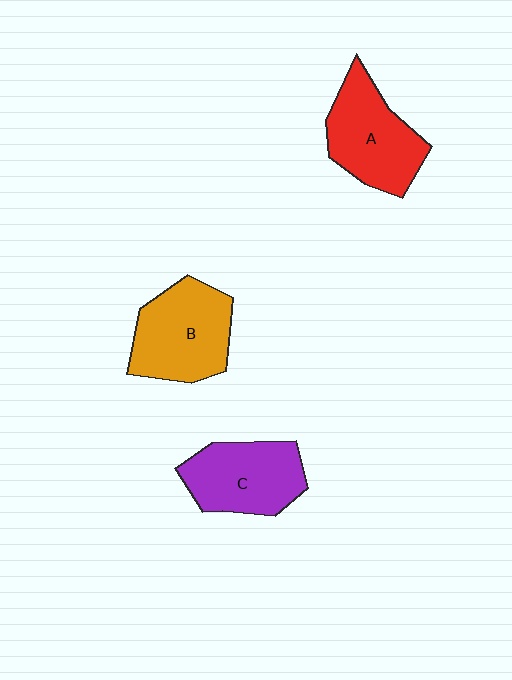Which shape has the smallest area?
Shape C (purple).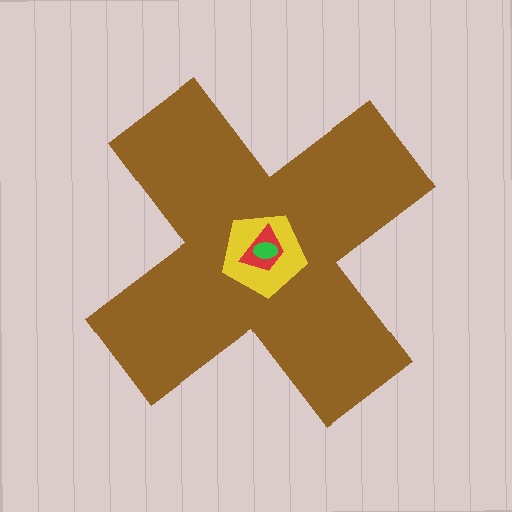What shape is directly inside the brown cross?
The yellow pentagon.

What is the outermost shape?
The brown cross.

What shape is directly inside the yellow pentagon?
The red trapezoid.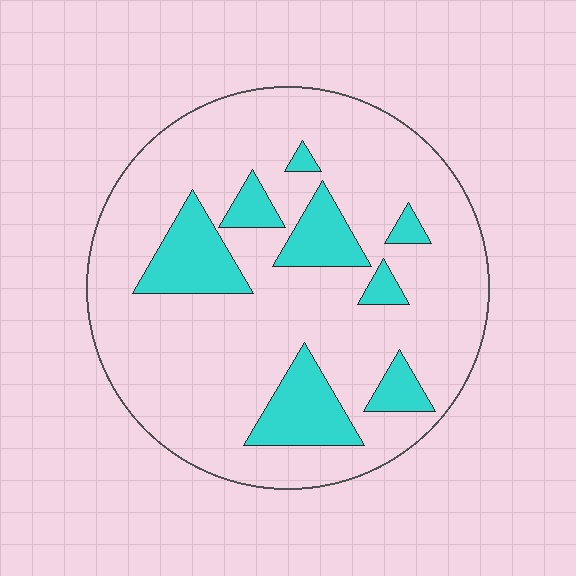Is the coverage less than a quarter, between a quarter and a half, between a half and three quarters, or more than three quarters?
Less than a quarter.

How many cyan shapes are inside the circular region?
8.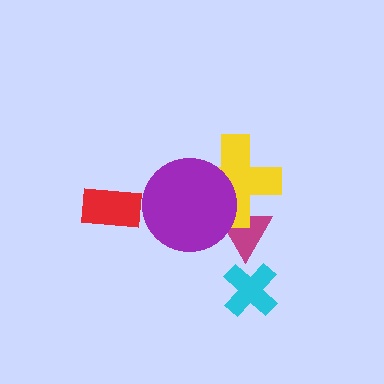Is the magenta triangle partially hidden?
Yes, it is partially covered by another shape.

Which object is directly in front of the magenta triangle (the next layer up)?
The yellow cross is directly in front of the magenta triangle.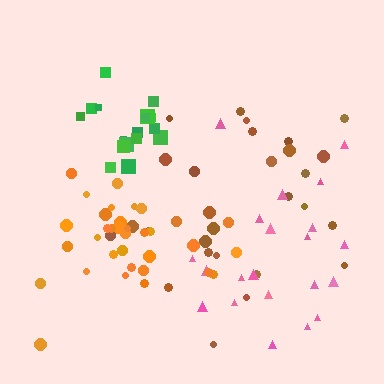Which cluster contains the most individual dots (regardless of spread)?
Orange (34).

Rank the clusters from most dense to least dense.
green, orange, pink, brown.